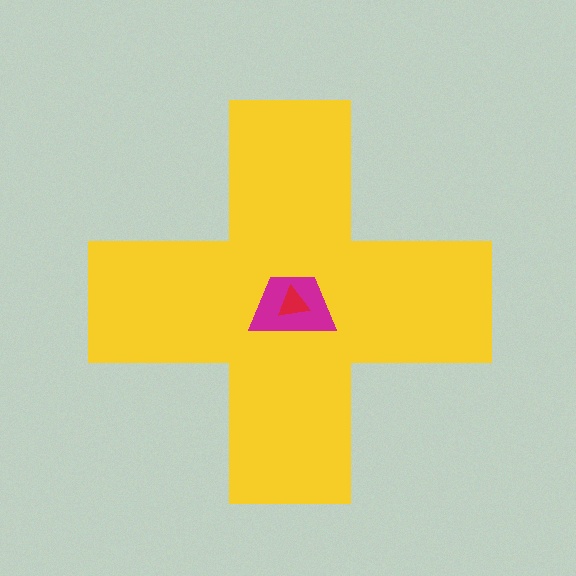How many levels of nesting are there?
3.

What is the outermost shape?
The yellow cross.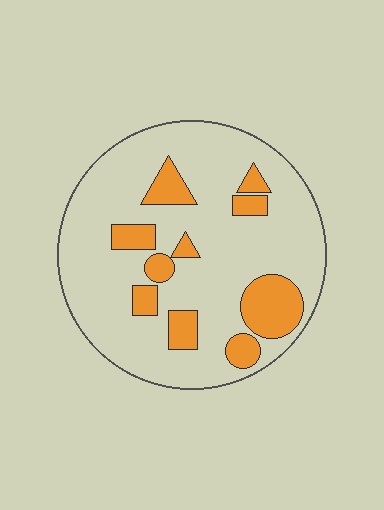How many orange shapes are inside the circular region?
10.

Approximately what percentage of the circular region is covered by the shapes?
Approximately 20%.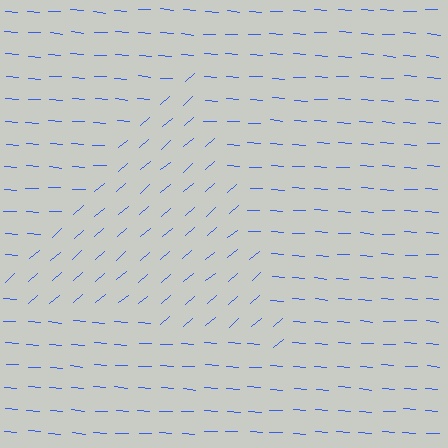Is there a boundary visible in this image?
Yes, there is a texture boundary formed by a change in line orientation.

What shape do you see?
I see a triangle.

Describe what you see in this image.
The image is filled with small blue line segments. A triangle region in the image has lines oriented differently from the surrounding lines, creating a visible texture boundary.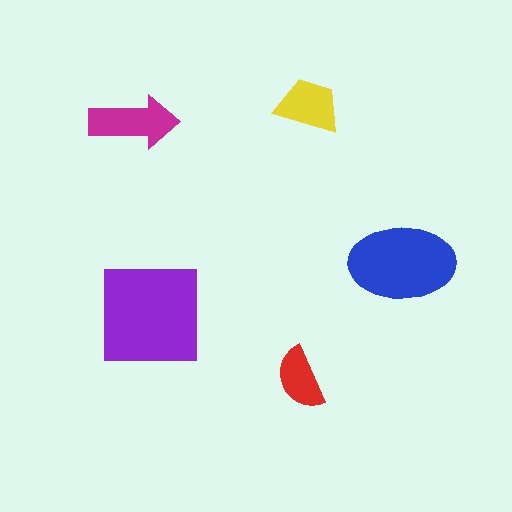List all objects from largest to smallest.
The purple square, the blue ellipse, the magenta arrow, the yellow trapezoid, the red semicircle.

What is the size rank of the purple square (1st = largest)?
1st.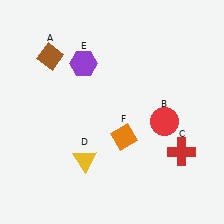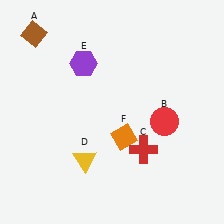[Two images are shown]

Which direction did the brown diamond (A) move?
The brown diamond (A) moved up.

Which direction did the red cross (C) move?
The red cross (C) moved left.